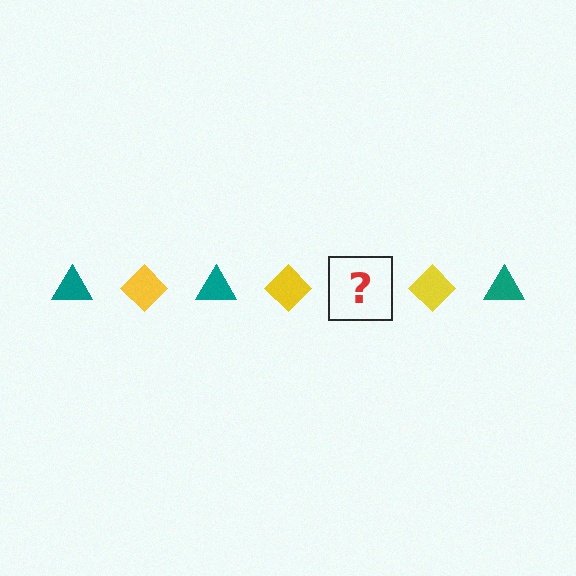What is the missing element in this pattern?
The missing element is a teal triangle.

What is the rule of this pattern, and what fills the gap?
The rule is that the pattern alternates between teal triangle and yellow diamond. The gap should be filled with a teal triangle.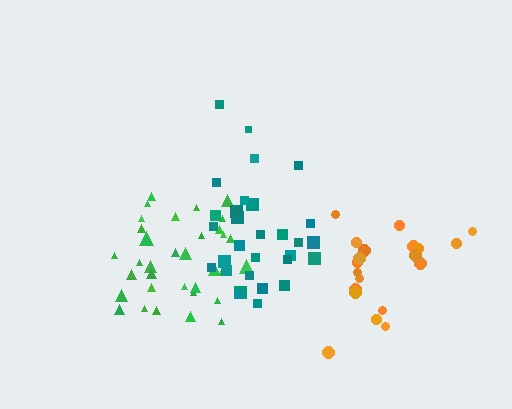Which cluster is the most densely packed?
Green.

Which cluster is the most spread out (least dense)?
Orange.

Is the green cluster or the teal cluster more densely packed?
Green.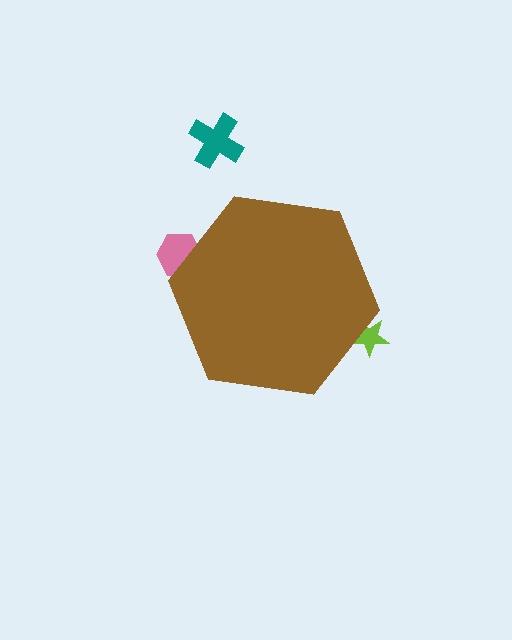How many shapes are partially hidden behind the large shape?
2 shapes are partially hidden.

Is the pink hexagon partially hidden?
Yes, the pink hexagon is partially hidden behind the brown hexagon.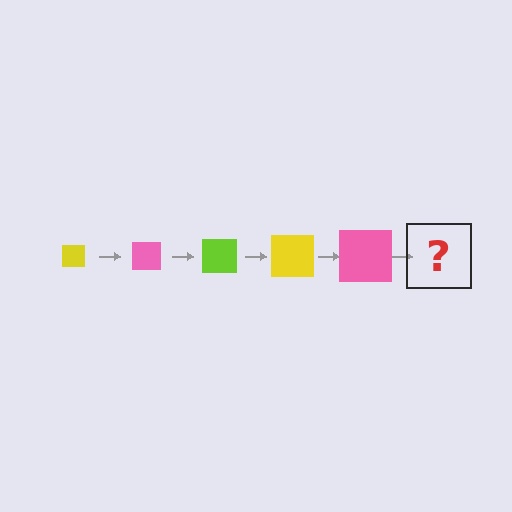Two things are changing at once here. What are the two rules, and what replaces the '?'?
The two rules are that the square grows larger each step and the color cycles through yellow, pink, and lime. The '?' should be a lime square, larger than the previous one.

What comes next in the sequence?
The next element should be a lime square, larger than the previous one.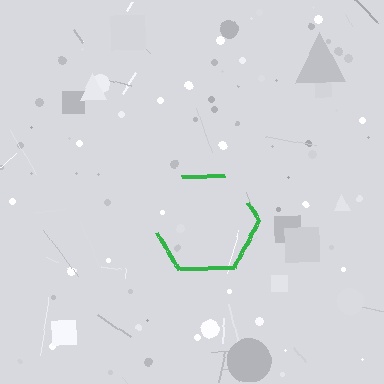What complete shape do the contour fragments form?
The contour fragments form a hexagon.